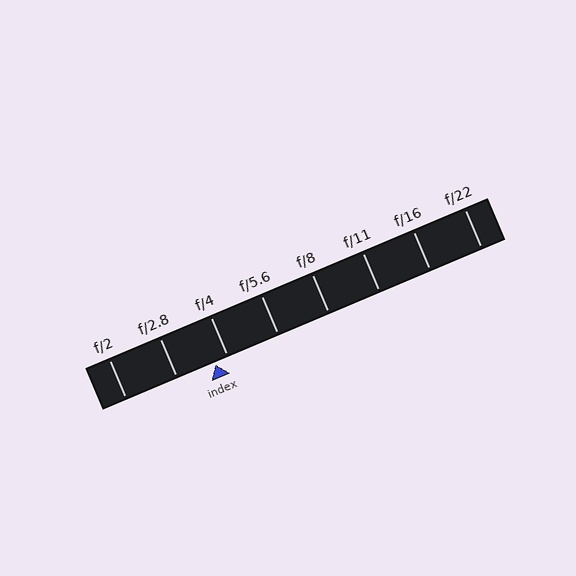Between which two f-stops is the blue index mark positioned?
The index mark is between f/2.8 and f/4.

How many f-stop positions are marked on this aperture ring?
There are 8 f-stop positions marked.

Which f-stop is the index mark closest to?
The index mark is closest to f/4.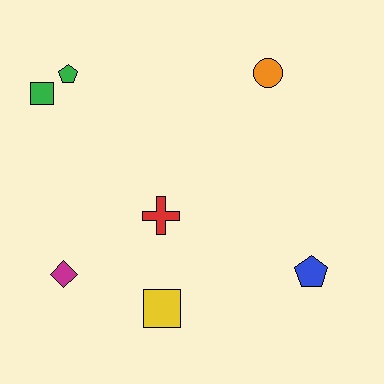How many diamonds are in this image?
There is 1 diamond.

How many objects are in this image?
There are 7 objects.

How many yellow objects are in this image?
There is 1 yellow object.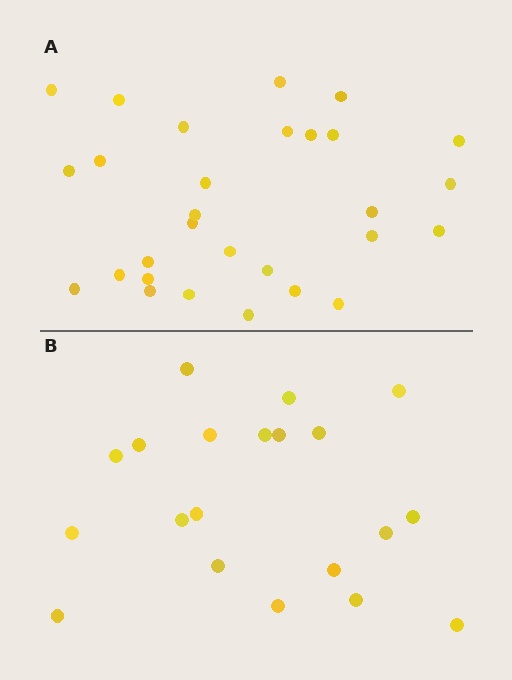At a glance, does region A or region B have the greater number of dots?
Region A (the top region) has more dots.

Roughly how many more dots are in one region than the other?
Region A has roughly 8 or so more dots than region B.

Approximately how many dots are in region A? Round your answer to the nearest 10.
About 30 dots. (The exact count is 29, which rounds to 30.)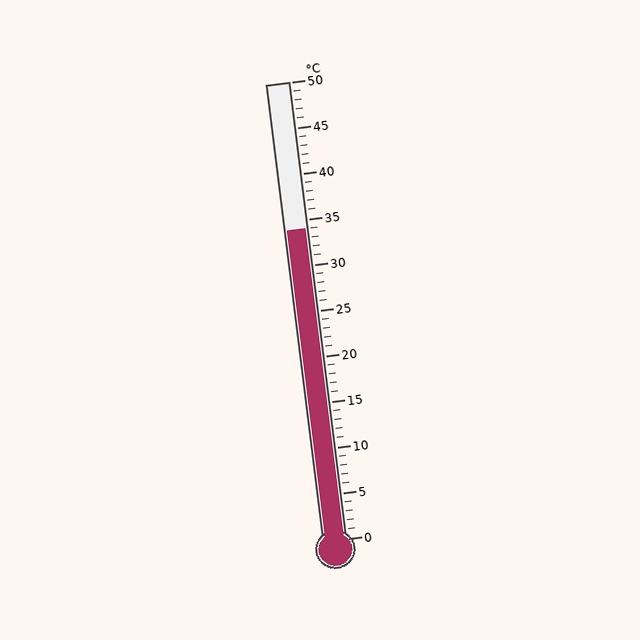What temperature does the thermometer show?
The thermometer shows approximately 34°C.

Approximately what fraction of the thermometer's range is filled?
The thermometer is filled to approximately 70% of its range.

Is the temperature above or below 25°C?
The temperature is above 25°C.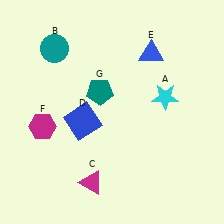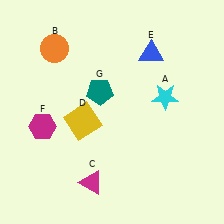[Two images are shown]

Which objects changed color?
B changed from teal to orange. D changed from blue to yellow.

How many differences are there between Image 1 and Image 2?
There are 2 differences between the two images.